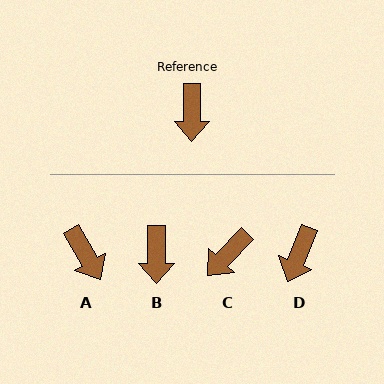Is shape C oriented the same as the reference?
No, it is off by about 43 degrees.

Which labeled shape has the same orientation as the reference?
B.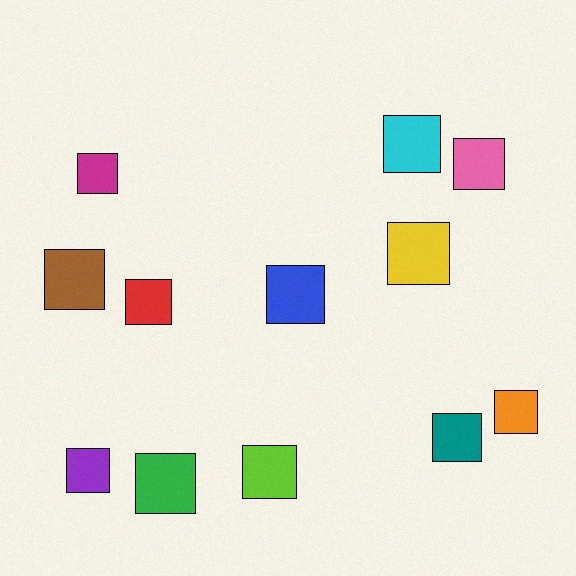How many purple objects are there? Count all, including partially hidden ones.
There is 1 purple object.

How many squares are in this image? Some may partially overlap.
There are 12 squares.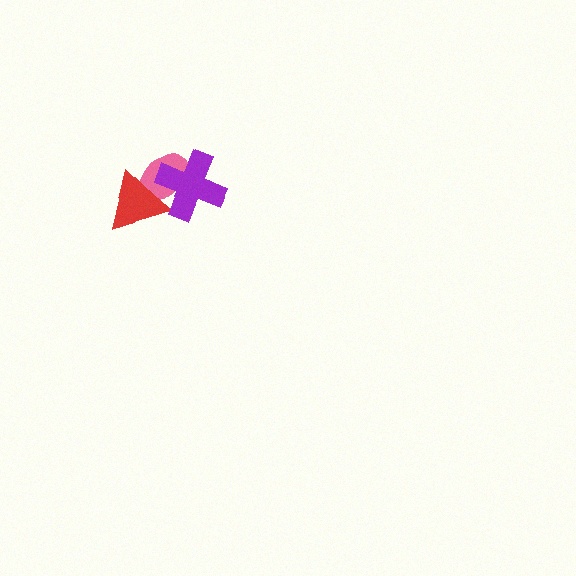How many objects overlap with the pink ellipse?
2 objects overlap with the pink ellipse.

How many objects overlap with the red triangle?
2 objects overlap with the red triangle.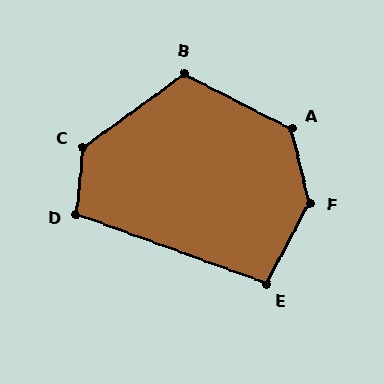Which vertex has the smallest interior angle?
E, at approximately 98 degrees.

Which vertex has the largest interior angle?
F, at approximately 138 degrees.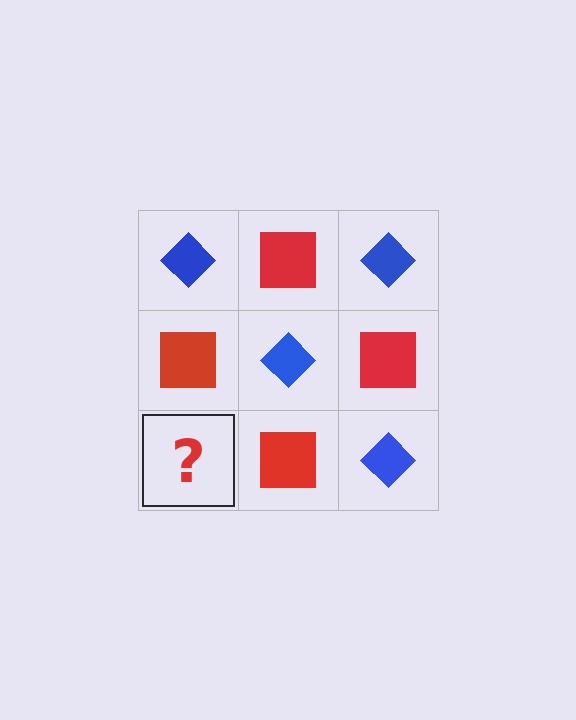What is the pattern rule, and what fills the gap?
The rule is that it alternates blue diamond and red square in a checkerboard pattern. The gap should be filled with a blue diamond.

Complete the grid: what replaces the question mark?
The question mark should be replaced with a blue diamond.